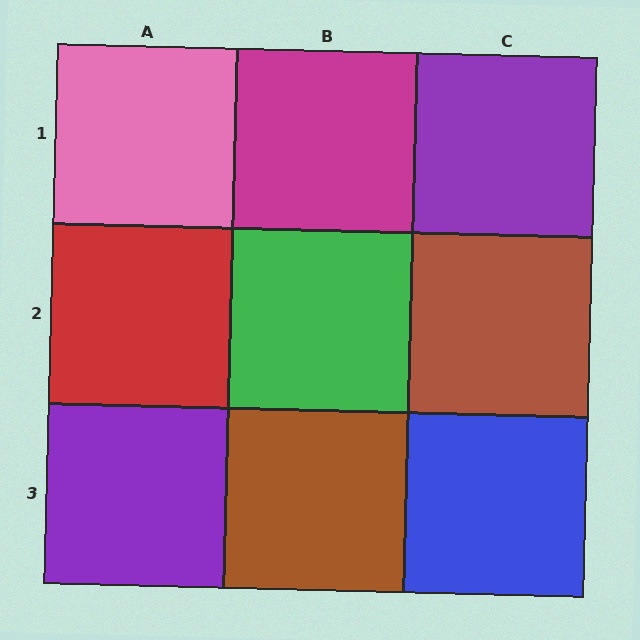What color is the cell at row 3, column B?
Brown.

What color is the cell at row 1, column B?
Magenta.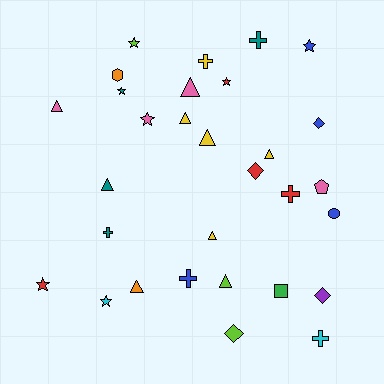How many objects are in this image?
There are 30 objects.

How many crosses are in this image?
There are 6 crosses.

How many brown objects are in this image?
There are no brown objects.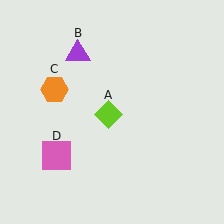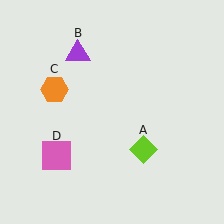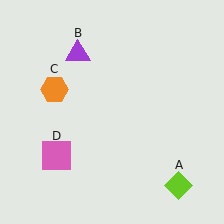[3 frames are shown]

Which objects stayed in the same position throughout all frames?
Purple triangle (object B) and orange hexagon (object C) and pink square (object D) remained stationary.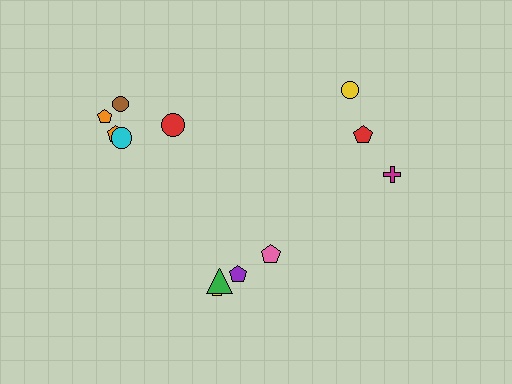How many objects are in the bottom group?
There are 4 objects.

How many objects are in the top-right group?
There are 3 objects.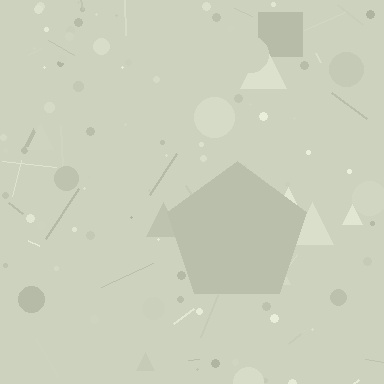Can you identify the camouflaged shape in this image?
The camouflaged shape is a pentagon.